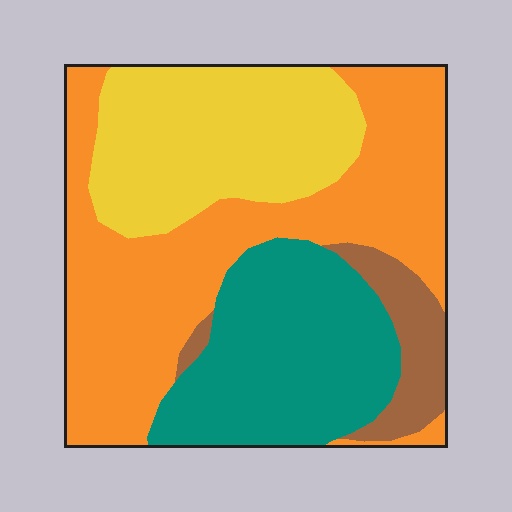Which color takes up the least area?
Brown, at roughly 10%.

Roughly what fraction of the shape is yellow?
Yellow covers 26% of the shape.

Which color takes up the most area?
Orange, at roughly 40%.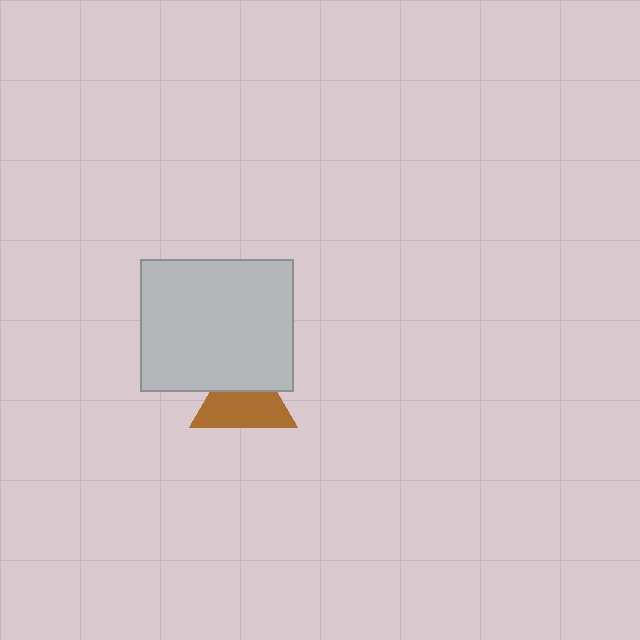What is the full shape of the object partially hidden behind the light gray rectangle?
The partially hidden object is a brown triangle.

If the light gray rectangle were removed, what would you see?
You would see the complete brown triangle.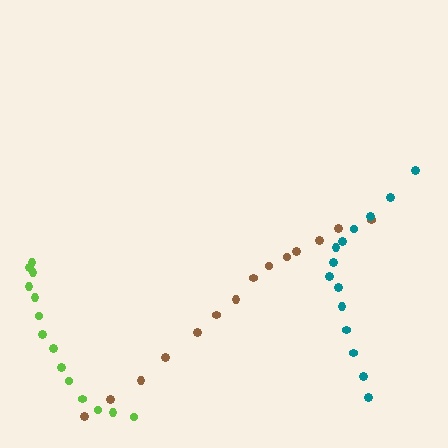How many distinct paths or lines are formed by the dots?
There are 3 distinct paths.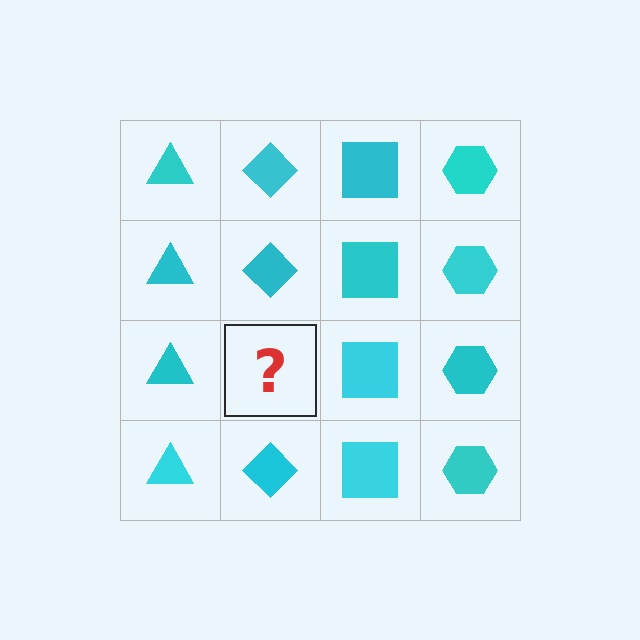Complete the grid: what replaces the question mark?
The question mark should be replaced with a cyan diamond.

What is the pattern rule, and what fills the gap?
The rule is that each column has a consistent shape. The gap should be filled with a cyan diamond.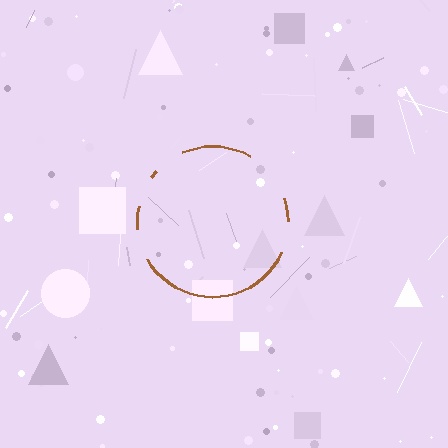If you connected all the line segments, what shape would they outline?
They would outline a circle.